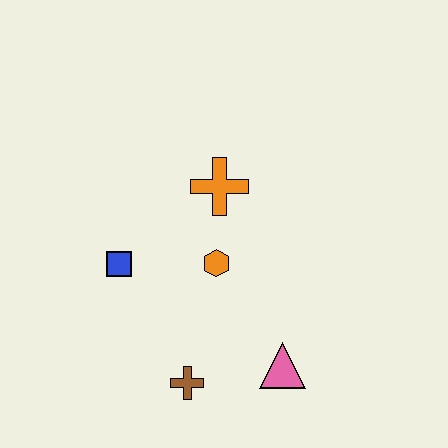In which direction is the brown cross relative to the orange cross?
The brown cross is below the orange cross.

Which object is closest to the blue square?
The orange hexagon is closest to the blue square.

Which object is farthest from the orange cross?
The brown cross is farthest from the orange cross.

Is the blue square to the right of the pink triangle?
No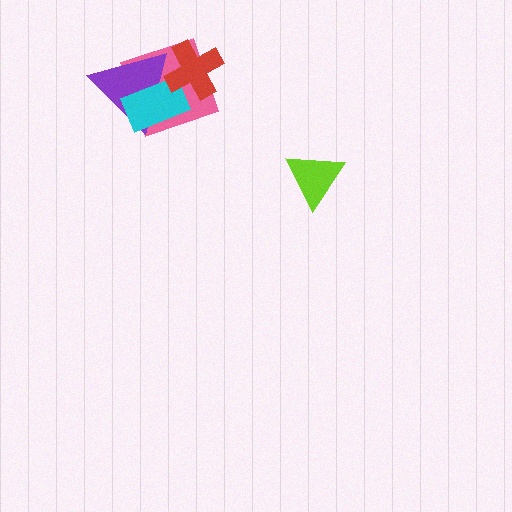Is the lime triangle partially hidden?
No, no other shape covers it.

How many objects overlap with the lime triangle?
0 objects overlap with the lime triangle.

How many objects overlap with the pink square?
3 objects overlap with the pink square.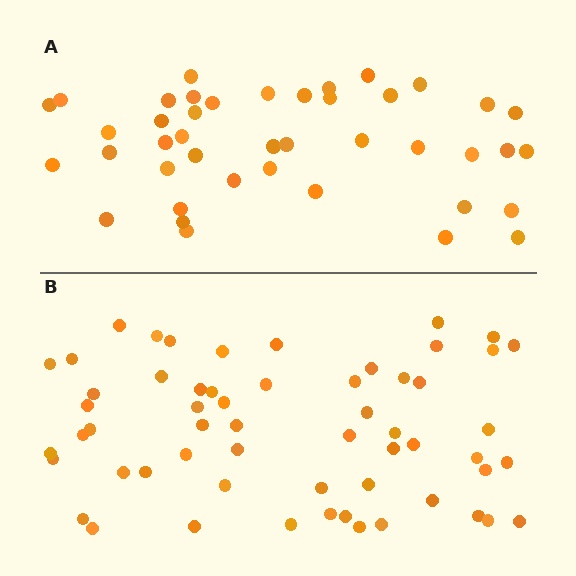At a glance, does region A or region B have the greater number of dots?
Region B (the bottom region) has more dots.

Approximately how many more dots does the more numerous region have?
Region B has approximately 15 more dots than region A.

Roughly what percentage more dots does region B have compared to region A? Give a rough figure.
About 40% more.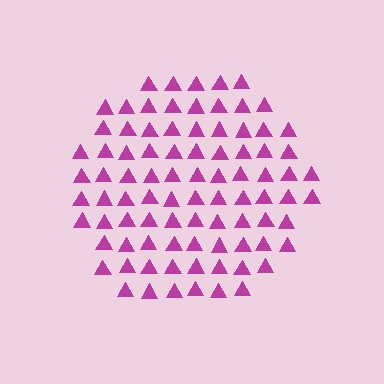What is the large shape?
The large shape is a circle.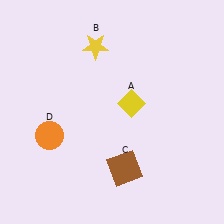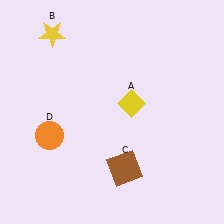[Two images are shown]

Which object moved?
The yellow star (B) moved left.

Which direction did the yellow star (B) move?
The yellow star (B) moved left.